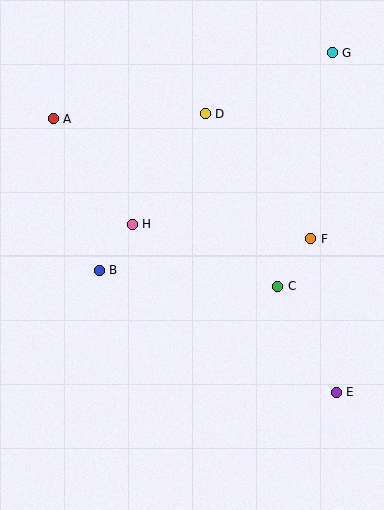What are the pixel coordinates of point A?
Point A is at (53, 119).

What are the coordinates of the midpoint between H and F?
The midpoint between H and F is at (222, 231).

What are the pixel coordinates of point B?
Point B is at (99, 270).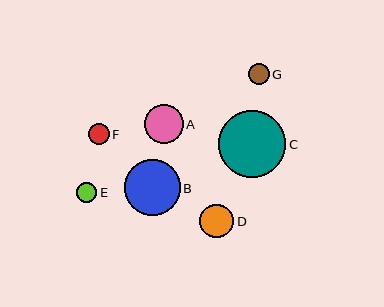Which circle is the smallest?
Circle E is the smallest with a size of approximately 20 pixels.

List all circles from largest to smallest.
From largest to smallest: C, B, A, D, G, F, E.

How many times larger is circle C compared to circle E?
Circle C is approximately 3.3 times the size of circle E.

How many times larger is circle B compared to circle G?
Circle B is approximately 2.7 times the size of circle G.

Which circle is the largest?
Circle C is the largest with a size of approximately 67 pixels.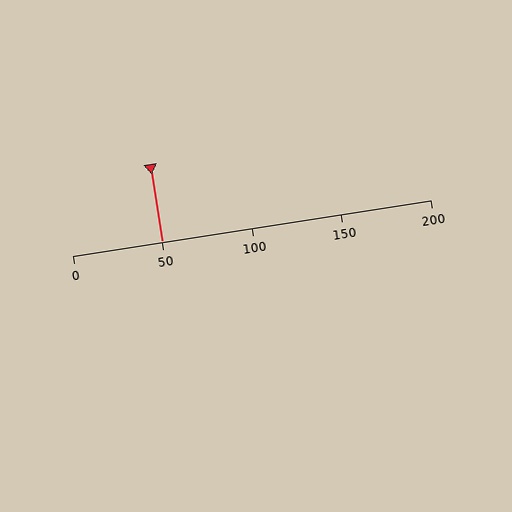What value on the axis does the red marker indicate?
The marker indicates approximately 50.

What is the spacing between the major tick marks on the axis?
The major ticks are spaced 50 apart.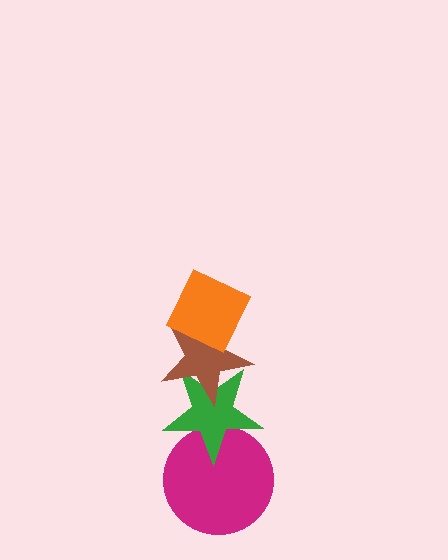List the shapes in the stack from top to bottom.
From top to bottom: the orange diamond, the brown star, the green star, the magenta circle.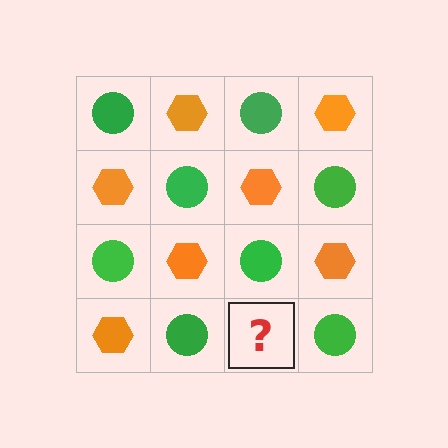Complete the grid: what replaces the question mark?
The question mark should be replaced with an orange hexagon.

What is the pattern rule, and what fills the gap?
The rule is that it alternates green circle and orange hexagon in a checkerboard pattern. The gap should be filled with an orange hexagon.